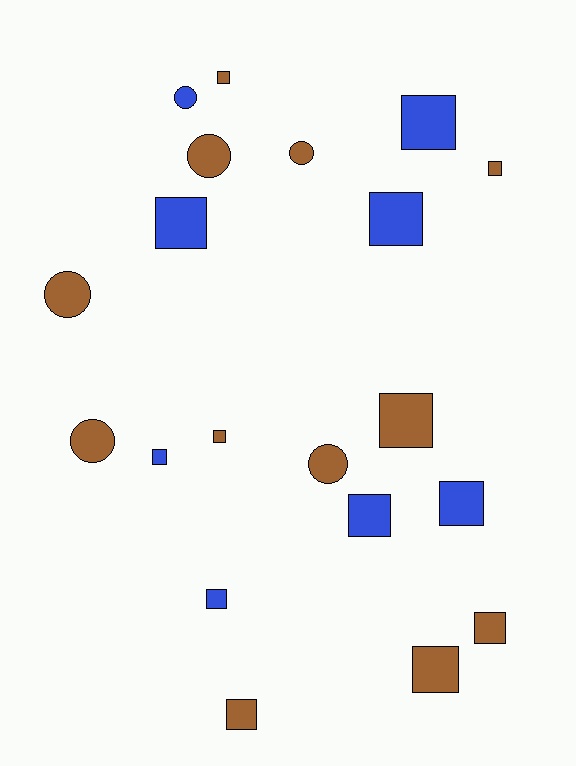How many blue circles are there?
There is 1 blue circle.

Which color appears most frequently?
Brown, with 12 objects.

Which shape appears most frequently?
Square, with 14 objects.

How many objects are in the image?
There are 20 objects.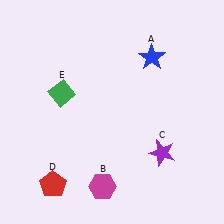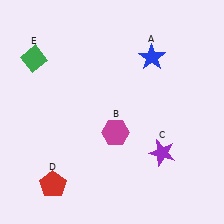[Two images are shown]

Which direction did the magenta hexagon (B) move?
The magenta hexagon (B) moved up.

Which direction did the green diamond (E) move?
The green diamond (E) moved up.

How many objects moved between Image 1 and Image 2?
2 objects moved between the two images.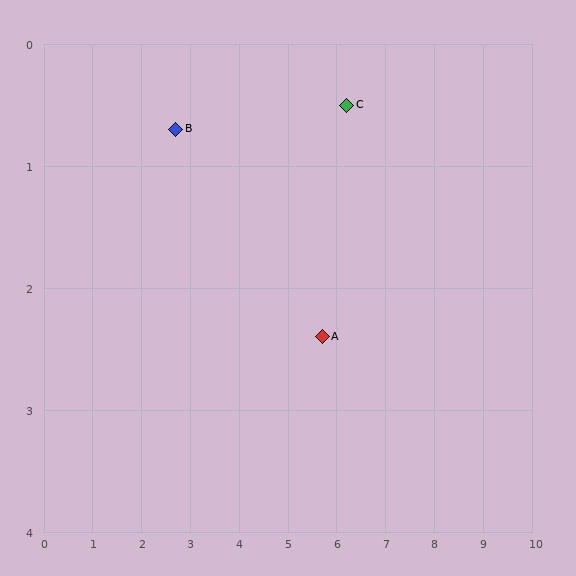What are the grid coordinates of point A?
Point A is at approximately (5.7, 2.4).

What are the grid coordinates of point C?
Point C is at approximately (6.2, 0.5).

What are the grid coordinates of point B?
Point B is at approximately (2.7, 0.7).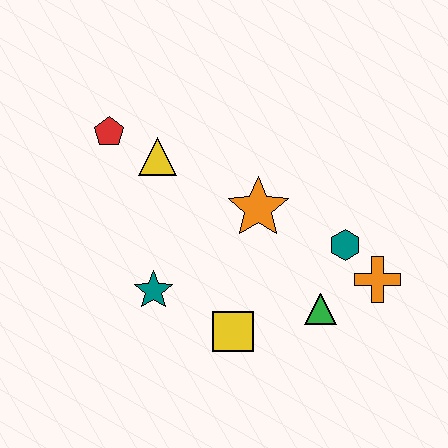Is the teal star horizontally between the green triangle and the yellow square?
No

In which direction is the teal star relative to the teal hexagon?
The teal star is to the left of the teal hexagon.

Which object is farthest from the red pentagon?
The orange cross is farthest from the red pentagon.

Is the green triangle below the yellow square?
No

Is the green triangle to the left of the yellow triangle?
No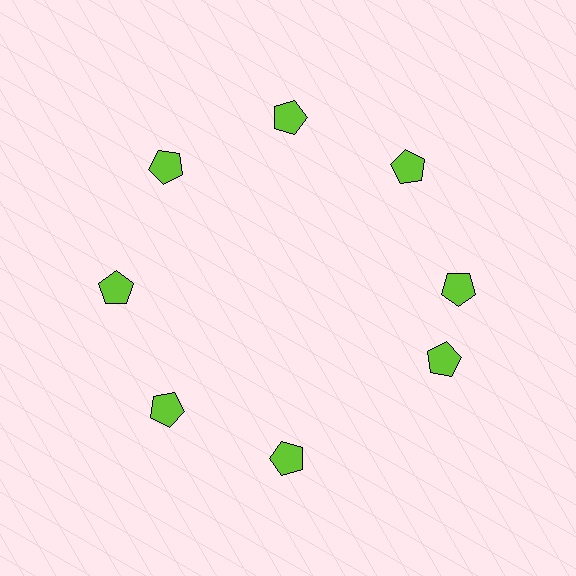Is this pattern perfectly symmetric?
No. The 8 lime pentagons are arranged in a ring, but one element near the 4 o'clock position is rotated out of alignment along the ring, breaking the 8-fold rotational symmetry.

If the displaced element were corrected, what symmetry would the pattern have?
It would have 8-fold rotational symmetry — the pattern would map onto itself every 45 degrees.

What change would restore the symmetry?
The symmetry would be restored by rotating it back into even spacing with its neighbors so that all 8 pentagons sit at equal angles and equal distance from the center.